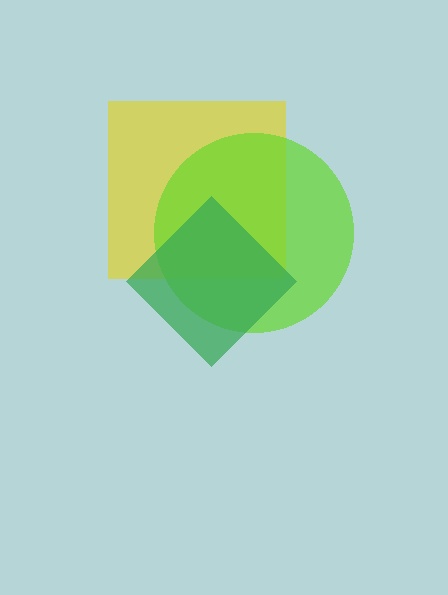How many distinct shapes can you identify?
There are 3 distinct shapes: a yellow square, a lime circle, a green diamond.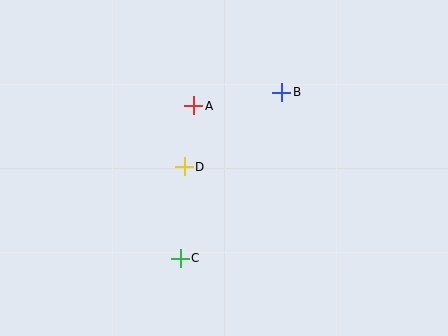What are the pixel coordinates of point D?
Point D is at (184, 167).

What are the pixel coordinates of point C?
Point C is at (180, 258).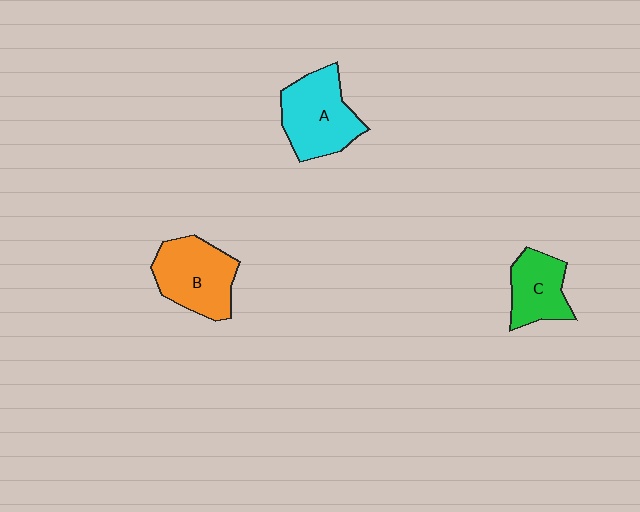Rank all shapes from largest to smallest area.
From largest to smallest: A (cyan), B (orange), C (green).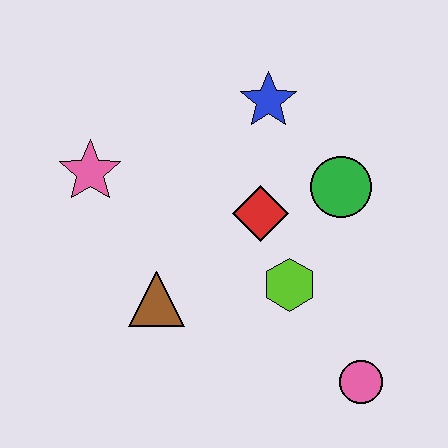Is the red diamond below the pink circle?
No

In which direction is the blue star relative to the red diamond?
The blue star is above the red diamond.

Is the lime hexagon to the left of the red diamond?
No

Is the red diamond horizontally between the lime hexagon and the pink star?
Yes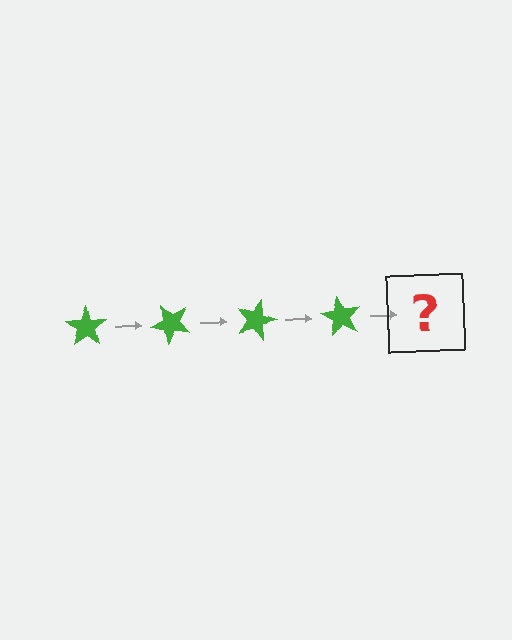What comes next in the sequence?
The next element should be a green star rotated 180 degrees.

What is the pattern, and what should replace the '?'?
The pattern is that the star rotates 45 degrees each step. The '?' should be a green star rotated 180 degrees.